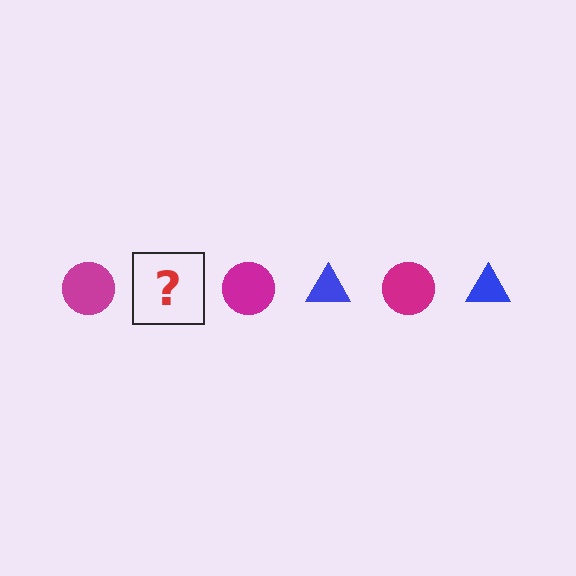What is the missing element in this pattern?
The missing element is a blue triangle.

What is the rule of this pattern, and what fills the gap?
The rule is that the pattern alternates between magenta circle and blue triangle. The gap should be filled with a blue triangle.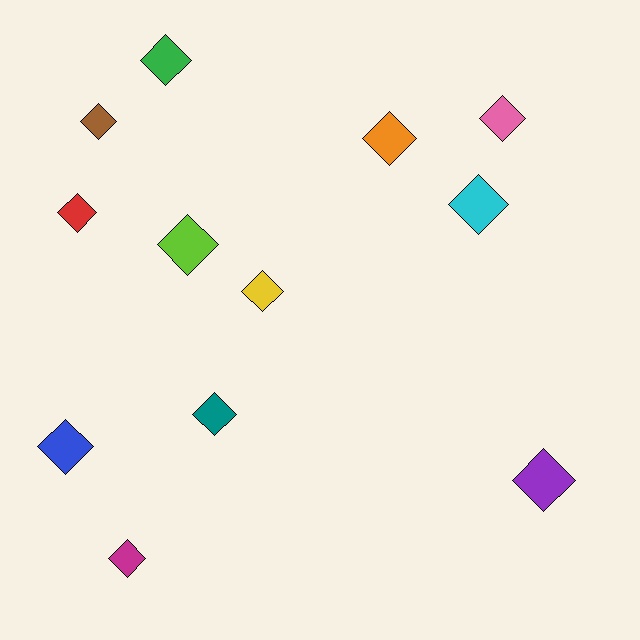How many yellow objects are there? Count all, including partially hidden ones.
There is 1 yellow object.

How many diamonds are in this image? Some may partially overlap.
There are 12 diamonds.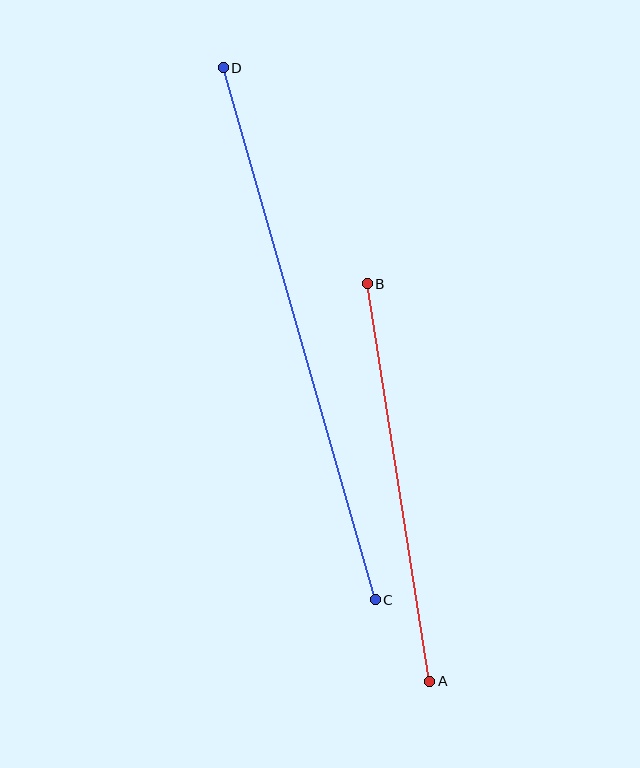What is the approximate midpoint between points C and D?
The midpoint is at approximately (299, 334) pixels.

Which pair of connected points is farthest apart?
Points C and D are farthest apart.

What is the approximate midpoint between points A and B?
The midpoint is at approximately (398, 483) pixels.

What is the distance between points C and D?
The distance is approximately 553 pixels.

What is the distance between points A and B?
The distance is approximately 403 pixels.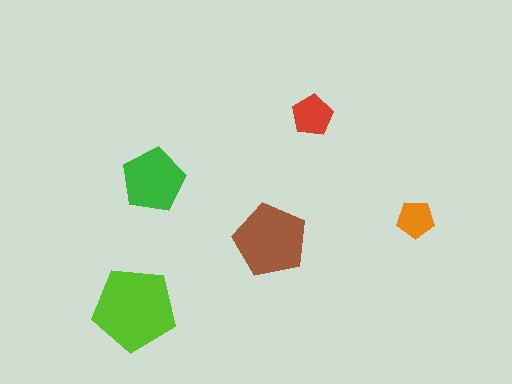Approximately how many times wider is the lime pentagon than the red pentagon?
About 2 times wider.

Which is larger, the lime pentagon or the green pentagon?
The lime one.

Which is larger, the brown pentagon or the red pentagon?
The brown one.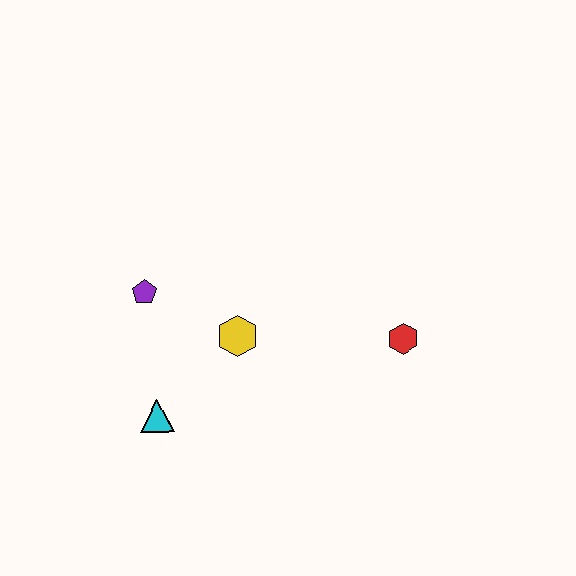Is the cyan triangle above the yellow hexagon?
No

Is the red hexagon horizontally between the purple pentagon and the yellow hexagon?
No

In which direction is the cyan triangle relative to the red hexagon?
The cyan triangle is to the left of the red hexagon.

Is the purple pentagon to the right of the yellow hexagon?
No